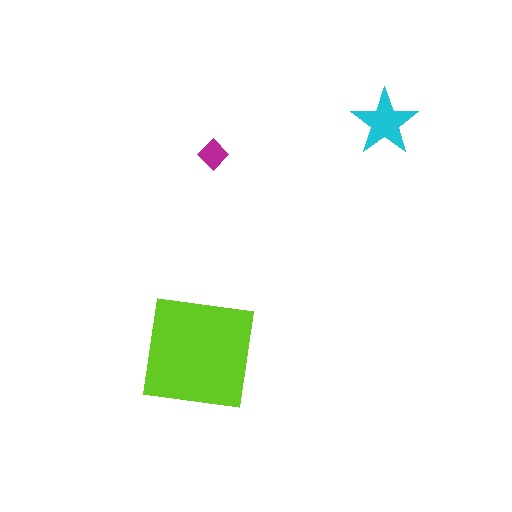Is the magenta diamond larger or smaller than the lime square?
Smaller.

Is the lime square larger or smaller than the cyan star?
Larger.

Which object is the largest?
The lime square.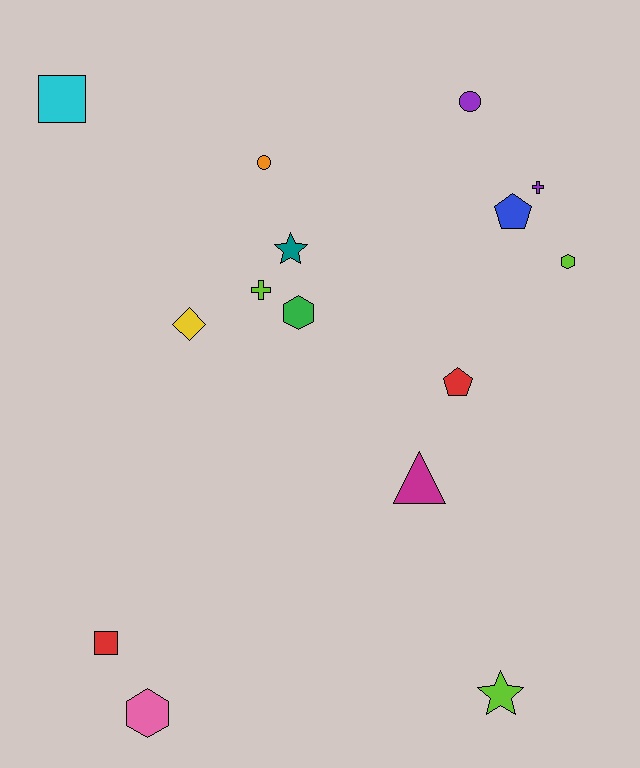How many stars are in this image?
There are 2 stars.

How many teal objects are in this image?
There is 1 teal object.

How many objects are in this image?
There are 15 objects.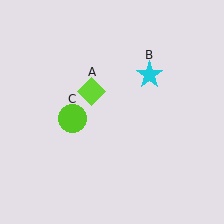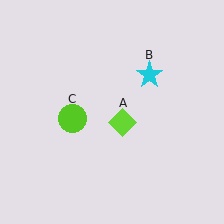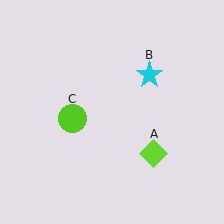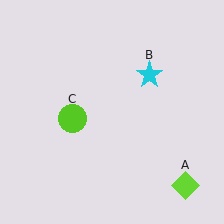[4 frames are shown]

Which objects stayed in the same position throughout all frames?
Cyan star (object B) and lime circle (object C) remained stationary.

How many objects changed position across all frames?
1 object changed position: lime diamond (object A).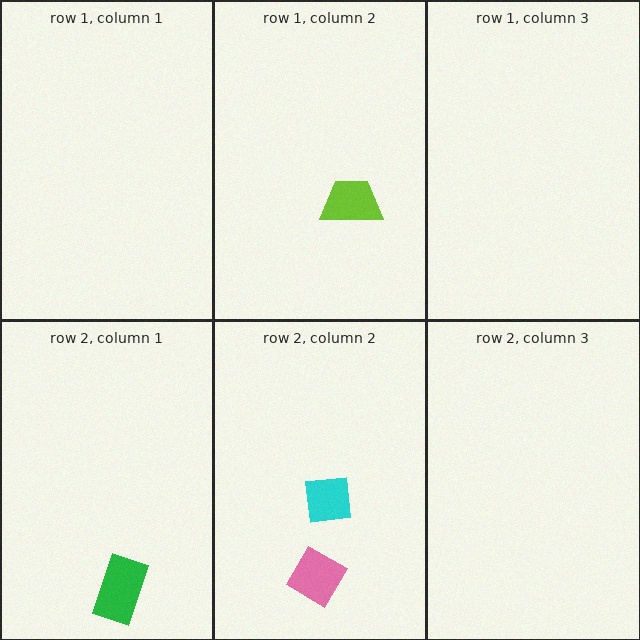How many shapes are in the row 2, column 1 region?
1.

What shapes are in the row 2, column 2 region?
The cyan square, the pink diamond.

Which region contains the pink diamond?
The row 2, column 2 region.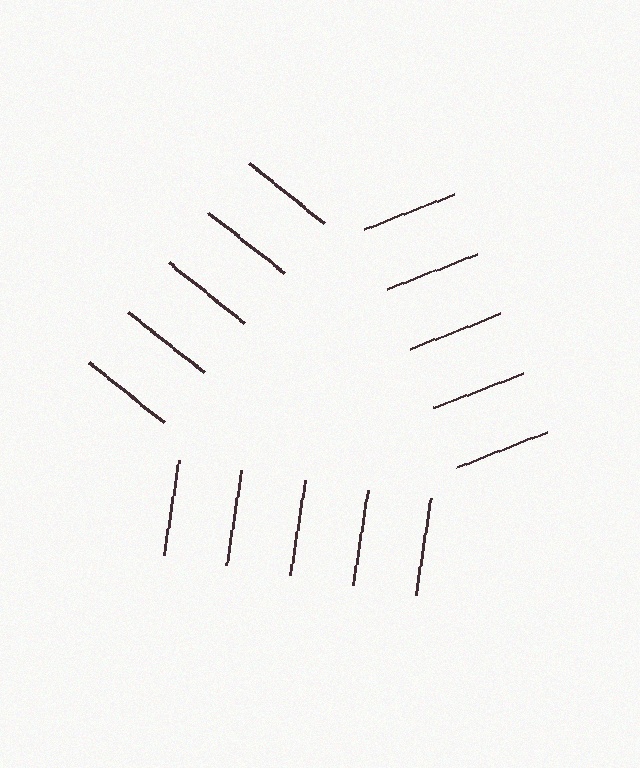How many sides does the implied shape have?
3 sides — the line-ends trace a triangle.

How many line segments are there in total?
15 — 5 along each of the 3 edges.